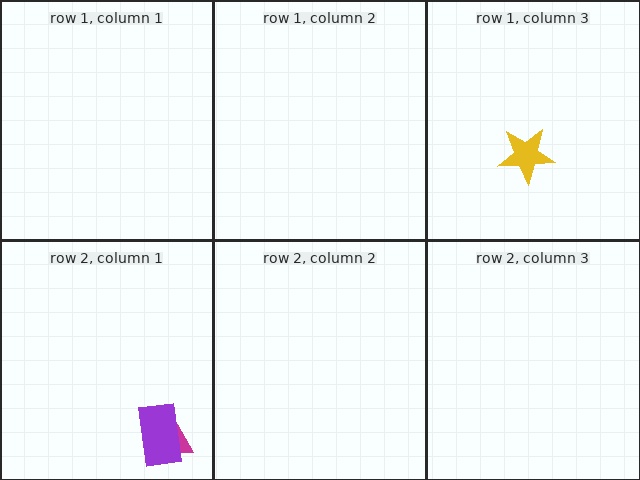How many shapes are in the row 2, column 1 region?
2.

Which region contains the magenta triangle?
The row 2, column 1 region.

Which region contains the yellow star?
The row 1, column 3 region.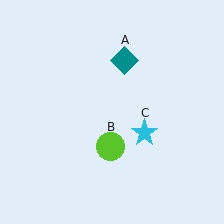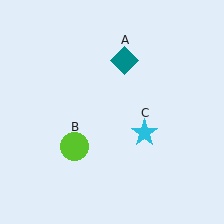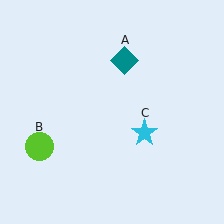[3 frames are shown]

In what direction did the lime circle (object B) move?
The lime circle (object B) moved left.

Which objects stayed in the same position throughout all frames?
Teal diamond (object A) and cyan star (object C) remained stationary.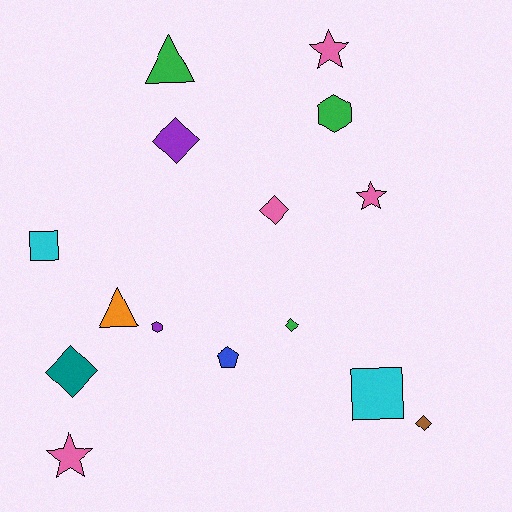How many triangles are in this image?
There are 2 triangles.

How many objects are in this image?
There are 15 objects.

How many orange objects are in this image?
There is 1 orange object.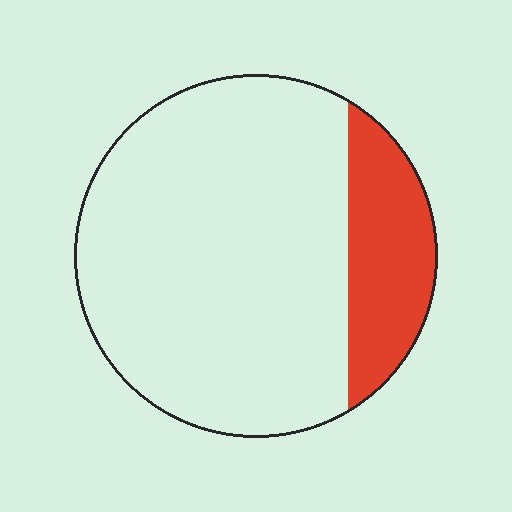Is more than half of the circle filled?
No.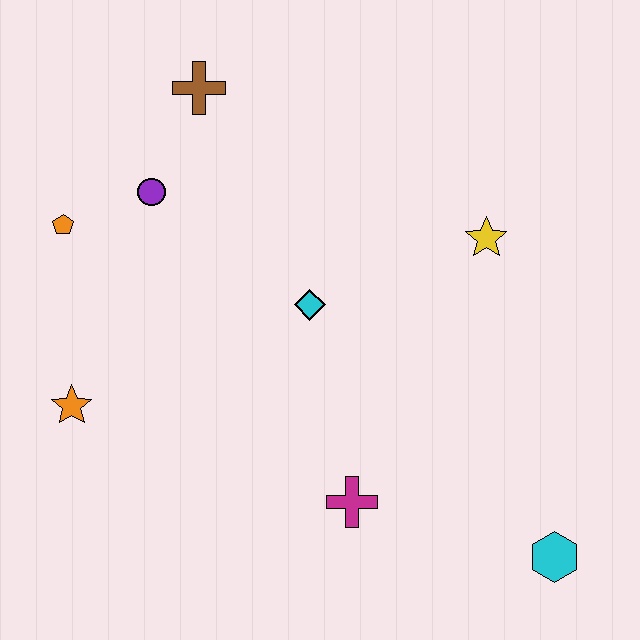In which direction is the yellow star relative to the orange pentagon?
The yellow star is to the right of the orange pentagon.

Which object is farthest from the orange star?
The cyan hexagon is farthest from the orange star.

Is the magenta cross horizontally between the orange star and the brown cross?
No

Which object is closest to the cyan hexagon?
The magenta cross is closest to the cyan hexagon.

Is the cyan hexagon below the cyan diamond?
Yes